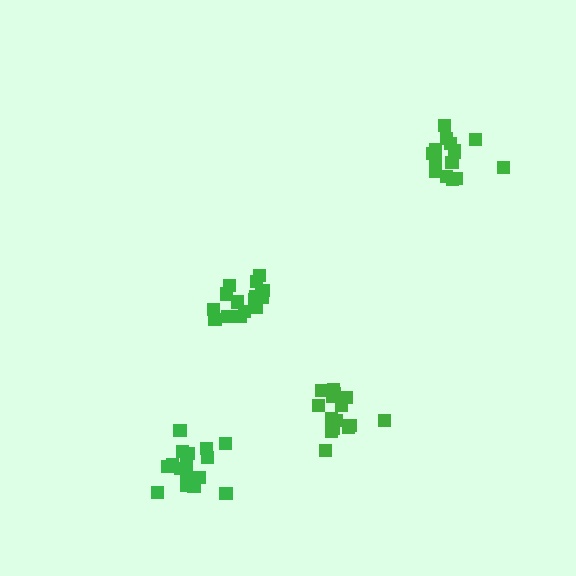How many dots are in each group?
Group 1: 15 dots, Group 2: 16 dots, Group 3: 17 dots, Group 4: 17 dots (65 total).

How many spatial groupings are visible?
There are 4 spatial groupings.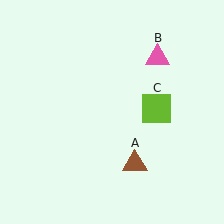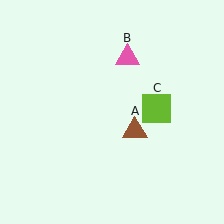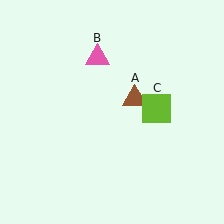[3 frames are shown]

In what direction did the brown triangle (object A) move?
The brown triangle (object A) moved up.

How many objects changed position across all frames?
2 objects changed position: brown triangle (object A), pink triangle (object B).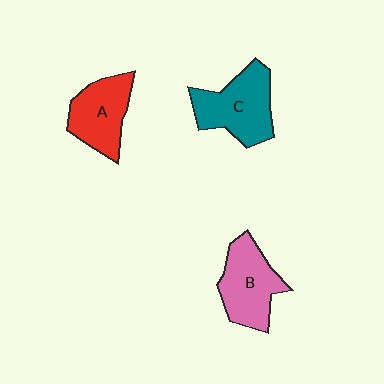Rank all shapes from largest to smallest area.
From largest to smallest: C (teal), B (pink), A (red).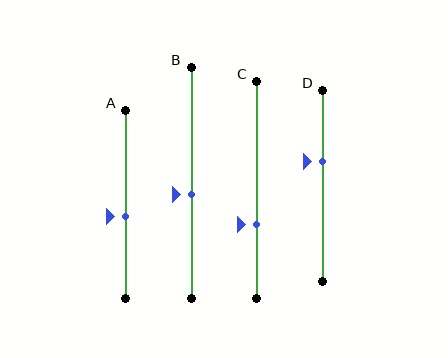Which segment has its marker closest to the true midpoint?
Segment B has its marker closest to the true midpoint.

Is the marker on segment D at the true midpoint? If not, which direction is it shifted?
No, the marker on segment D is shifted upward by about 13% of the segment length.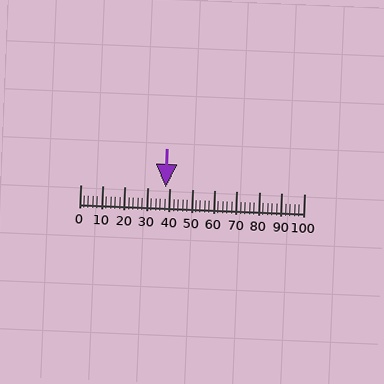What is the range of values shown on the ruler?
The ruler shows values from 0 to 100.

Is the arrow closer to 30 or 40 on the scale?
The arrow is closer to 40.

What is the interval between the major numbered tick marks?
The major tick marks are spaced 10 units apart.